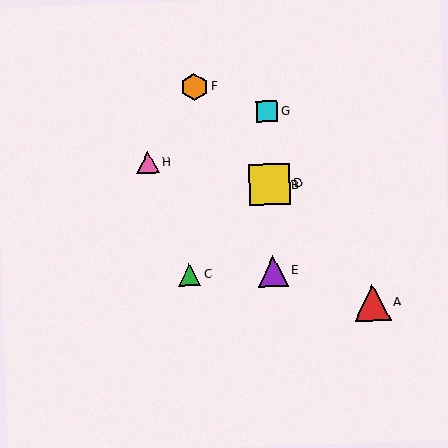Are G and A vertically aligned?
No, G is at x≈267 and A is at x≈372.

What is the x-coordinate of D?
Object D is at x≈270.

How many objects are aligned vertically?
4 objects (B, D, E, G) are aligned vertically.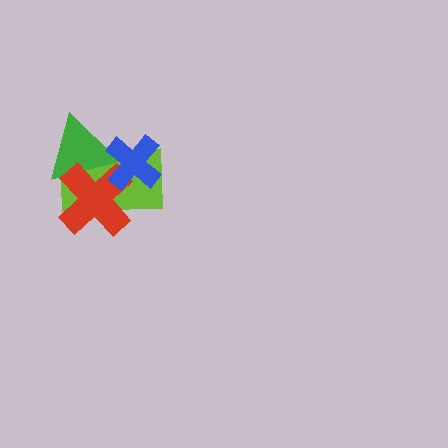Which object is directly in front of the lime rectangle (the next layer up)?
The green triangle is directly in front of the lime rectangle.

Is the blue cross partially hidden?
No, no other shape covers it.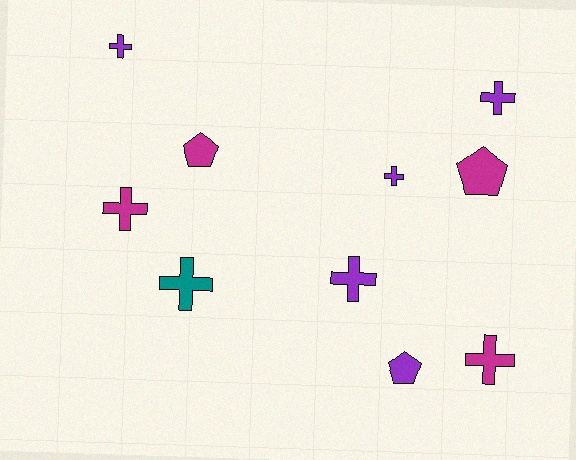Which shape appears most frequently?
Cross, with 7 objects.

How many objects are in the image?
There are 10 objects.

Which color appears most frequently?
Purple, with 5 objects.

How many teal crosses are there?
There is 1 teal cross.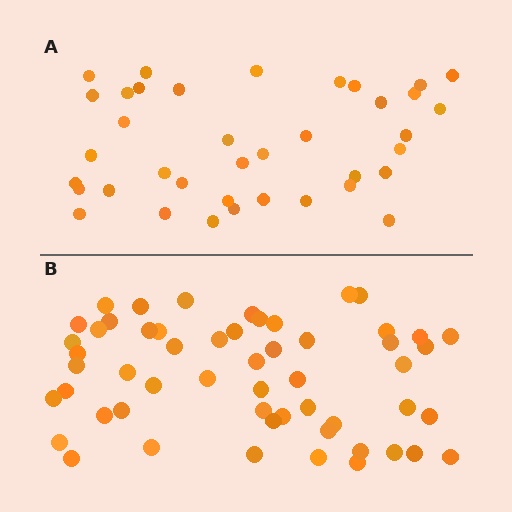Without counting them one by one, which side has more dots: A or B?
Region B (the bottom region) has more dots.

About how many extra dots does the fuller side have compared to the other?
Region B has approximately 15 more dots than region A.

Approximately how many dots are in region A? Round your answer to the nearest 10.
About 40 dots. (The exact count is 38, which rounds to 40.)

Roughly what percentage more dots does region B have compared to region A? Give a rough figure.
About 45% more.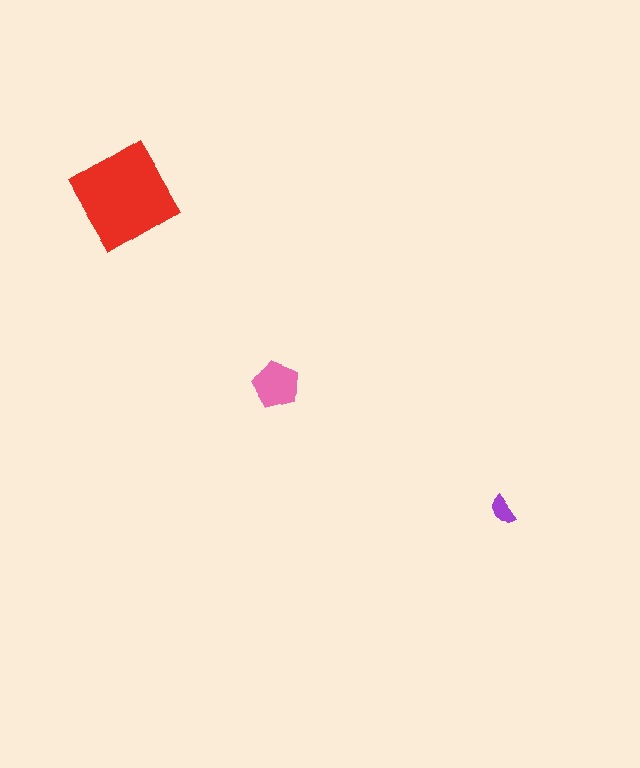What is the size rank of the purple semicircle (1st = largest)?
3rd.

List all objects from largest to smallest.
The red diamond, the pink pentagon, the purple semicircle.